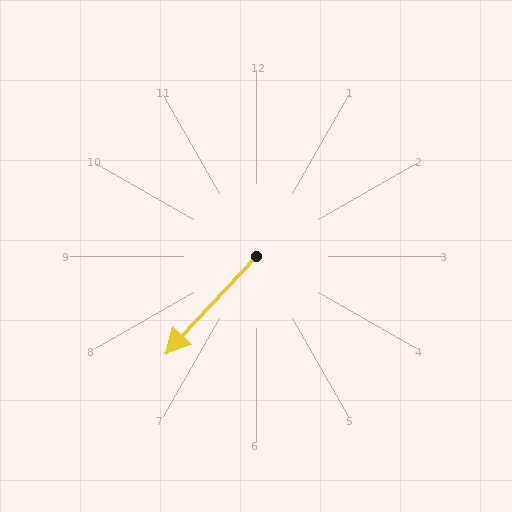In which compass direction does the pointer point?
Southwest.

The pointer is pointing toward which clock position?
Roughly 7 o'clock.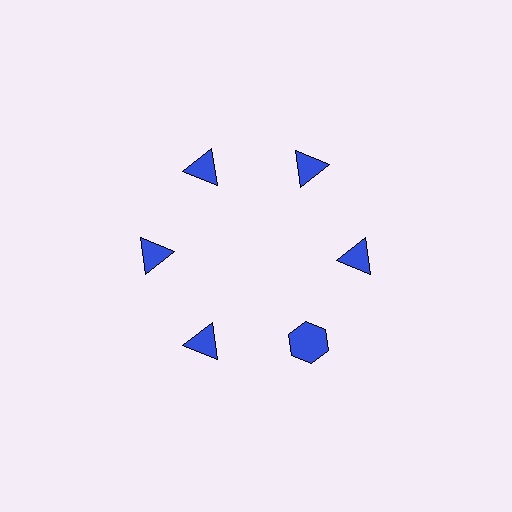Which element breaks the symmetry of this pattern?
The blue hexagon at roughly the 5 o'clock position breaks the symmetry. All other shapes are blue triangles.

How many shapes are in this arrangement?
There are 6 shapes arranged in a ring pattern.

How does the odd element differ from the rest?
It has a different shape: hexagon instead of triangle.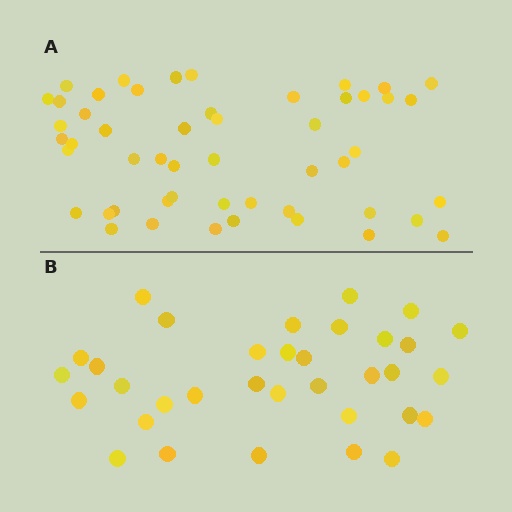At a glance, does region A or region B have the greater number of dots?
Region A (the top region) has more dots.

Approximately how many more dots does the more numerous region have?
Region A has approximately 15 more dots than region B.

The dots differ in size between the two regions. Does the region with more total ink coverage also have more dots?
No. Region B has more total ink coverage because its dots are larger, but region A actually contains more individual dots. Total area can be misleading — the number of items is what matters here.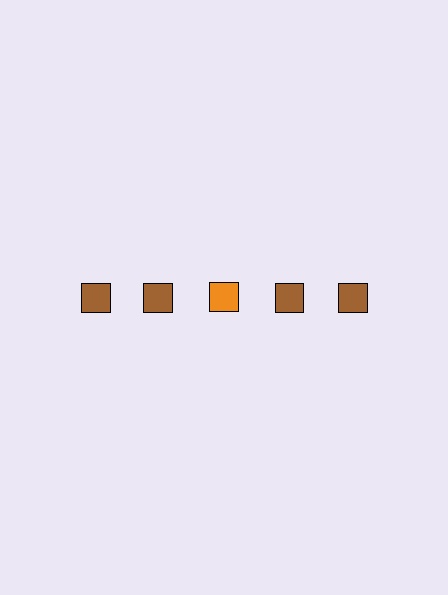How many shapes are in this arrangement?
There are 5 shapes arranged in a grid pattern.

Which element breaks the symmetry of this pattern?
The orange square in the top row, center column breaks the symmetry. All other shapes are brown squares.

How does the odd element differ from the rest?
It has a different color: orange instead of brown.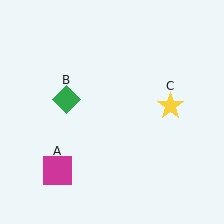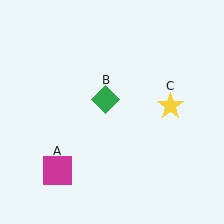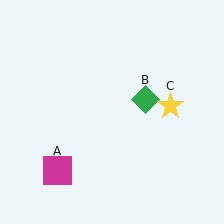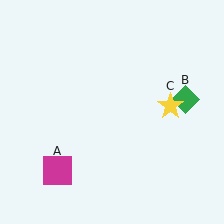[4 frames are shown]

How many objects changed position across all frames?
1 object changed position: green diamond (object B).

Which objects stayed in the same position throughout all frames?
Magenta square (object A) and yellow star (object C) remained stationary.